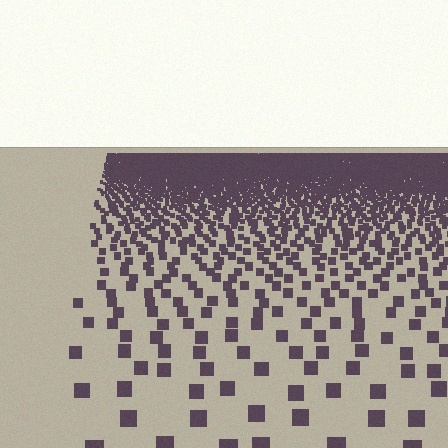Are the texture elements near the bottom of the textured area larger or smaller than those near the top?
Larger. Near the bottom, elements are closer to the viewer and appear at a bigger on-screen size.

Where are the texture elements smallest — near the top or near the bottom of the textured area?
Near the top.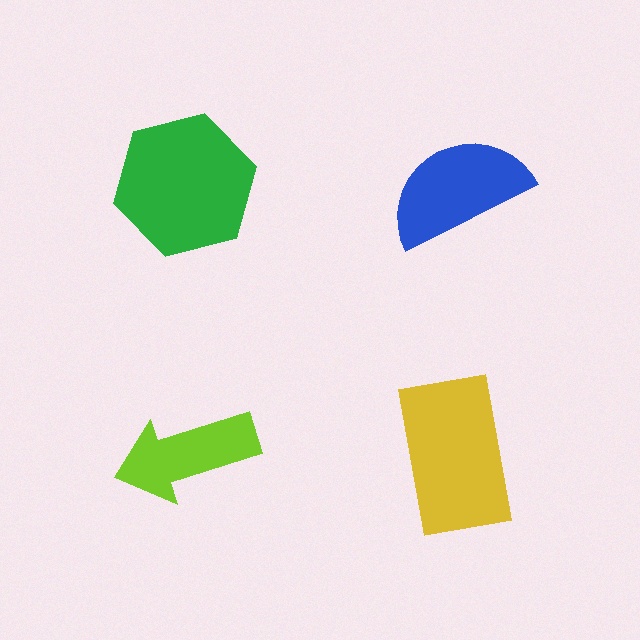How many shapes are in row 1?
2 shapes.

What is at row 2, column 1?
A lime arrow.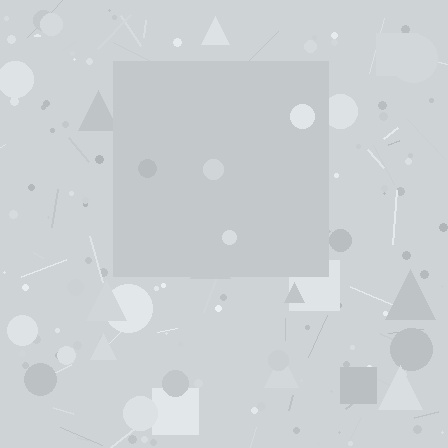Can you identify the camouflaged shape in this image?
The camouflaged shape is a square.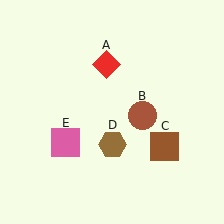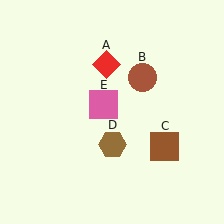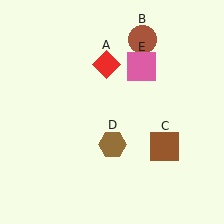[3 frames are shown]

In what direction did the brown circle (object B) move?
The brown circle (object B) moved up.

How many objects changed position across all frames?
2 objects changed position: brown circle (object B), pink square (object E).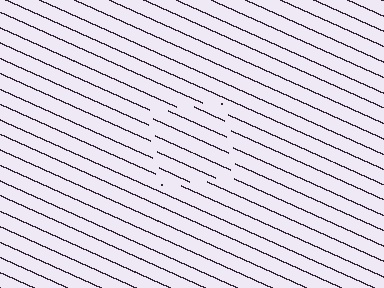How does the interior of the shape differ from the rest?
The interior of the shape contains the same grating, shifted by half a period — the contour is defined by the phase discontinuity where line-ends from the inner and outer gratings abut.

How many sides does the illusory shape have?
4 sides — the line-ends trace a square.